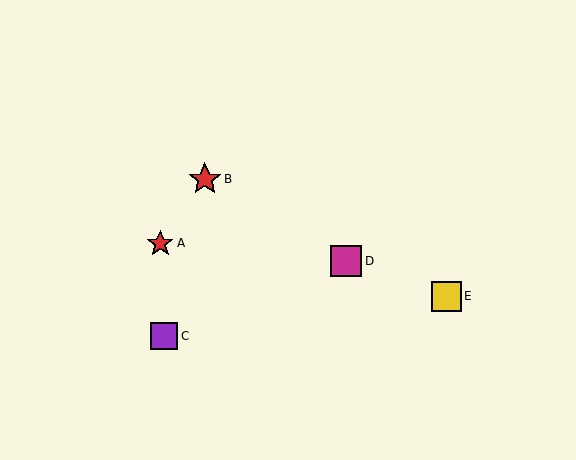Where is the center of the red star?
The center of the red star is at (205, 179).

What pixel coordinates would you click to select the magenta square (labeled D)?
Click at (346, 261) to select the magenta square D.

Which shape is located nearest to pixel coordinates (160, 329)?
The purple square (labeled C) at (164, 336) is nearest to that location.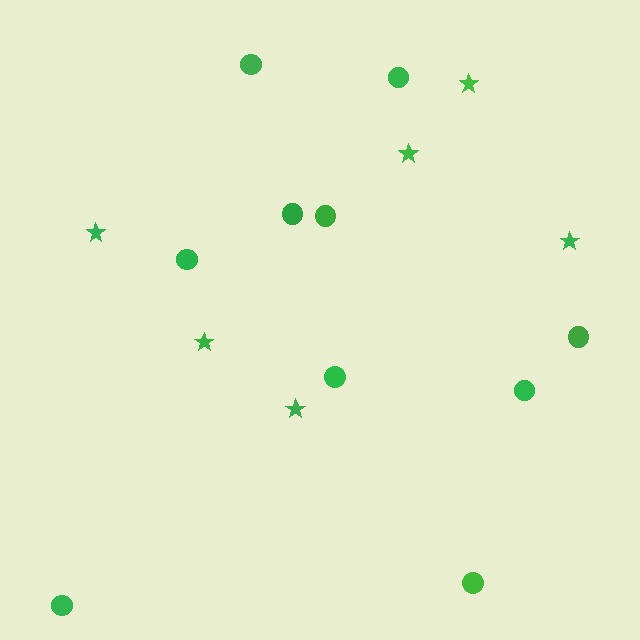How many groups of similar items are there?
There are 2 groups: one group of stars (6) and one group of circles (10).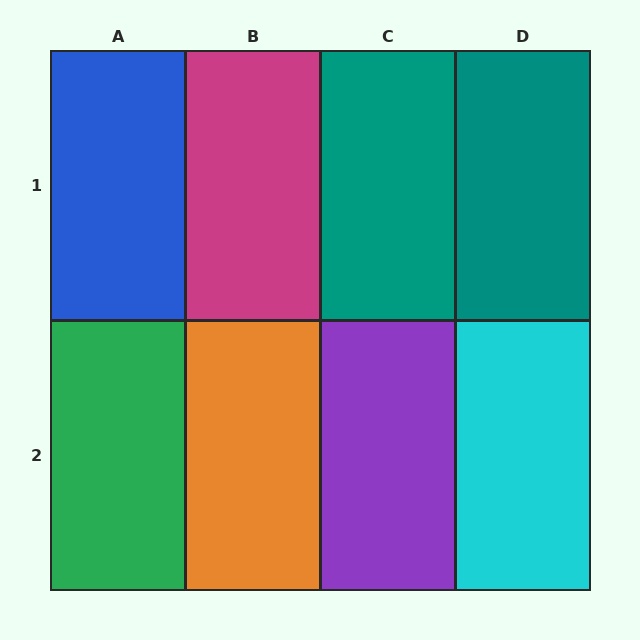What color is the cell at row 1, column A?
Blue.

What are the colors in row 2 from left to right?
Green, orange, purple, cyan.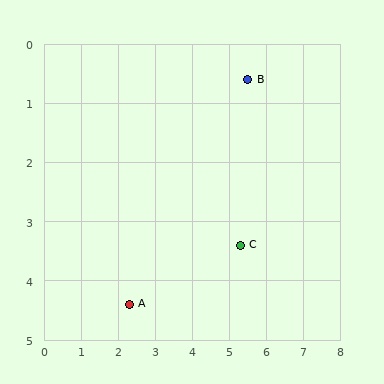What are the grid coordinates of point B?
Point B is at approximately (5.5, 0.6).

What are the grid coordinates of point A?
Point A is at approximately (2.3, 4.4).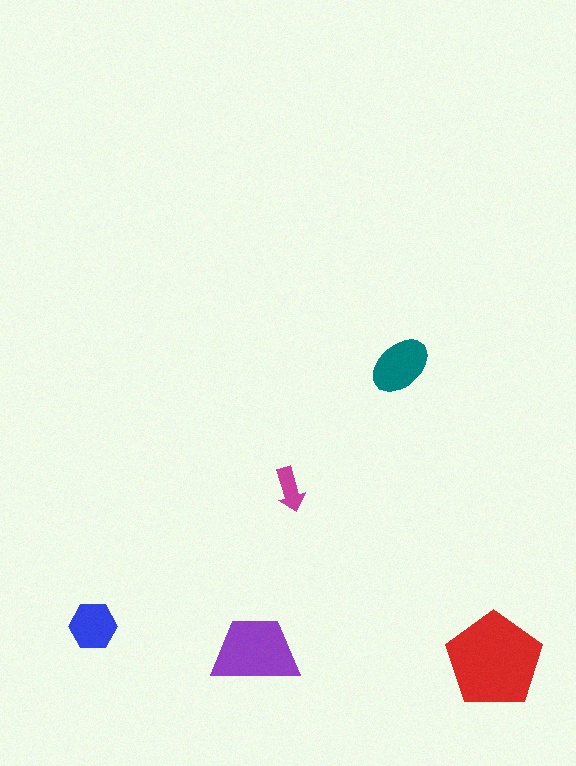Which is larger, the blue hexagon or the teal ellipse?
The teal ellipse.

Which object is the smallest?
The magenta arrow.